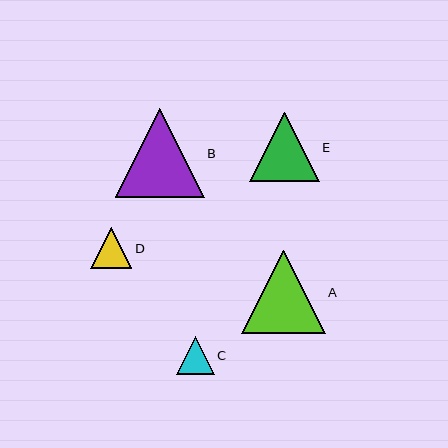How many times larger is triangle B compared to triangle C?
Triangle B is approximately 2.3 times the size of triangle C.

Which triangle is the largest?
Triangle B is the largest with a size of approximately 88 pixels.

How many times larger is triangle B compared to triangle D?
Triangle B is approximately 2.2 times the size of triangle D.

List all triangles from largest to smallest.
From largest to smallest: B, A, E, D, C.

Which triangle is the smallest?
Triangle C is the smallest with a size of approximately 38 pixels.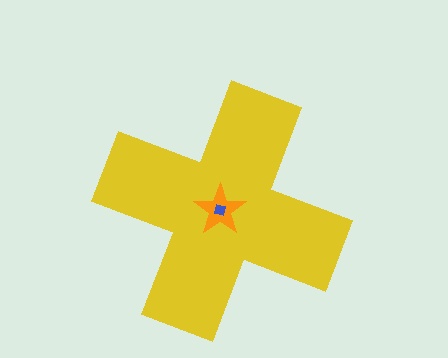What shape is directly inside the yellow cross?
The orange star.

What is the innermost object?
The blue square.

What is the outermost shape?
The yellow cross.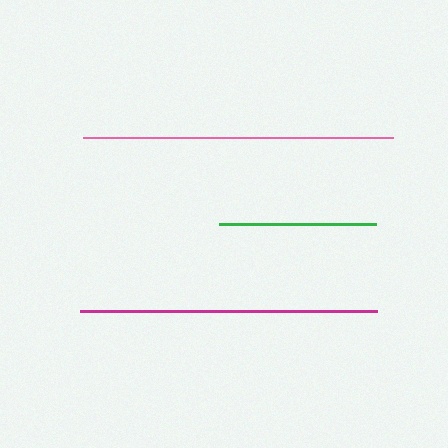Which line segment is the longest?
The pink line is the longest at approximately 310 pixels.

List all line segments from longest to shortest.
From longest to shortest: pink, magenta, green.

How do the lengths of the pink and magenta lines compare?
The pink and magenta lines are approximately the same length.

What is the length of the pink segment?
The pink segment is approximately 310 pixels long.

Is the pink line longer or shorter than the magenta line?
The pink line is longer than the magenta line.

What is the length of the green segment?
The green segment is approximately 157 pixels long.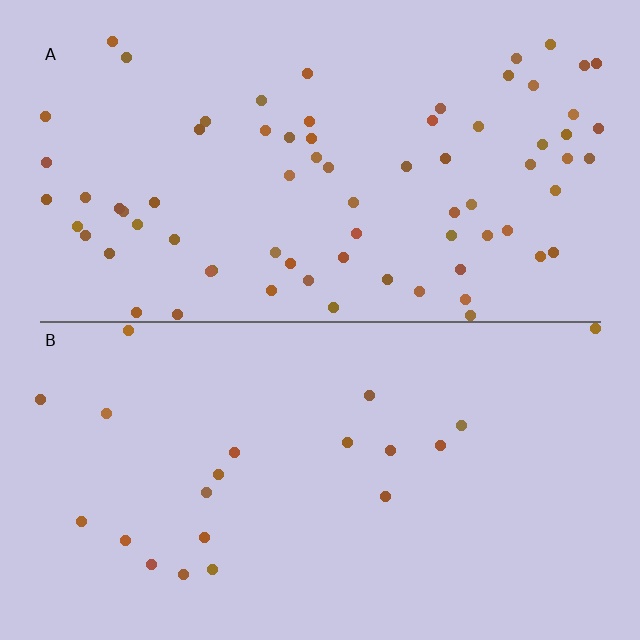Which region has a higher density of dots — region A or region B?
A (the top).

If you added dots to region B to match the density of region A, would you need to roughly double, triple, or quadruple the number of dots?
Approximately quadruple.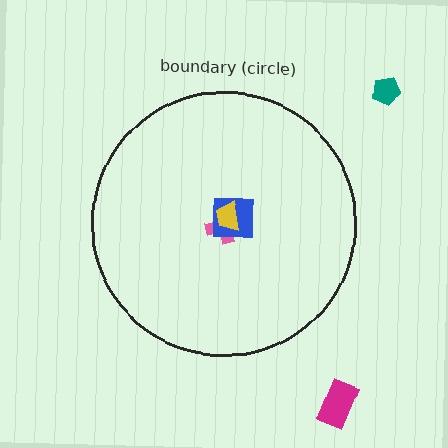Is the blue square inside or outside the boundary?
Inside.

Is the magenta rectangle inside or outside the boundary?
Outside.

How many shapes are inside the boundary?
3 inside, 2 outside.